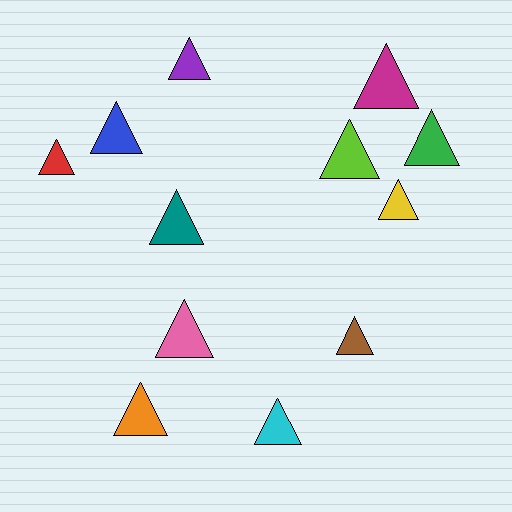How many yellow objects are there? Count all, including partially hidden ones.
There is 1 yellow object.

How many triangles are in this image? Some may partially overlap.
There are 12 triangles.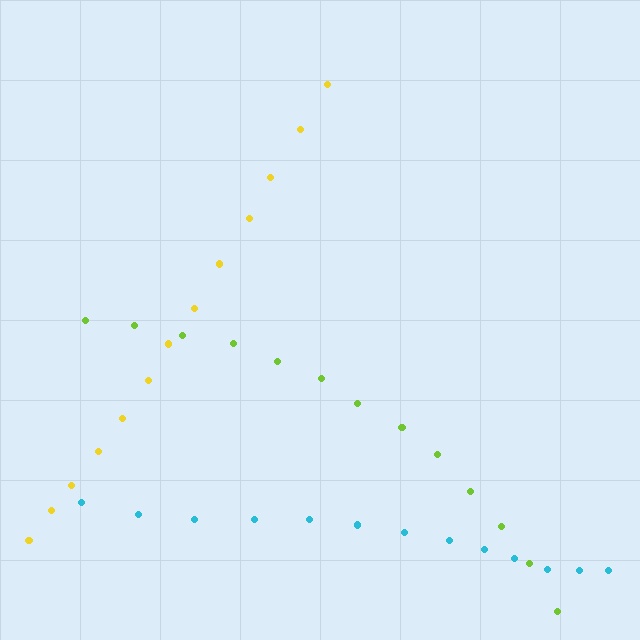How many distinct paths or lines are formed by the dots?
There are 3 distinct paths.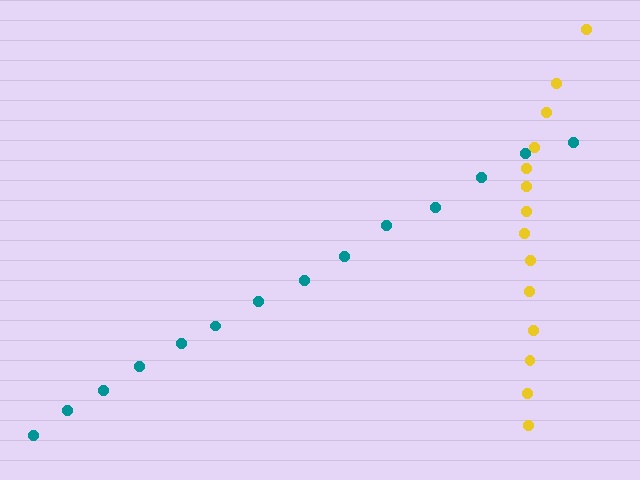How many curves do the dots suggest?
There are 2 distinct paths.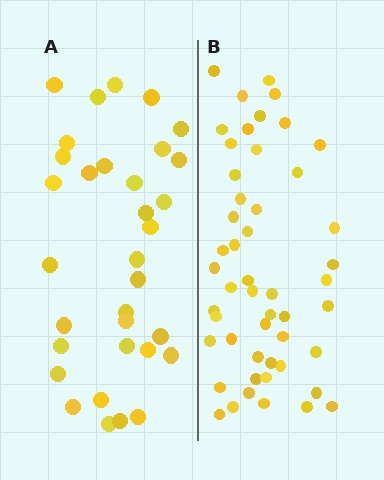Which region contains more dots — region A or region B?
Region B (the right region) has more dots.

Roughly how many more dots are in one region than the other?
Region B has approximately 15 more dots than region A.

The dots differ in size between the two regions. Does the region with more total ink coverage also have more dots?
No. Region A has more total ink coverage because its dots are larger, but region B actually contains more individual dots. Total area can be misleading — the number of items is what matters here.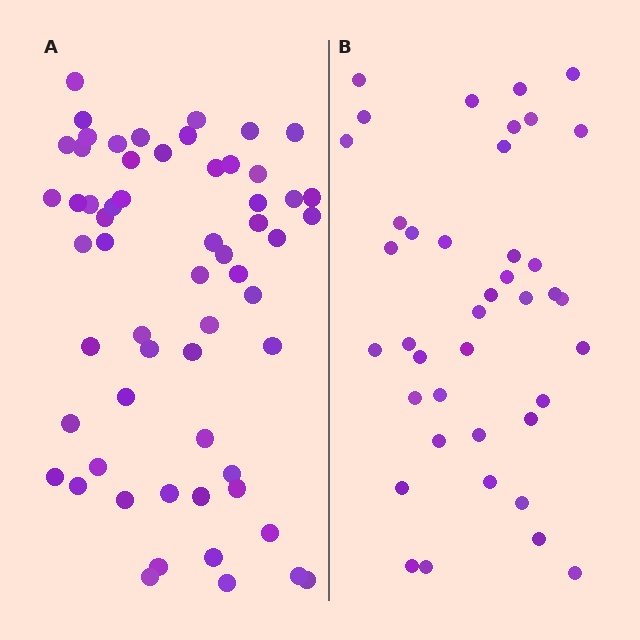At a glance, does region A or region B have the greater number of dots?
Region A (the left region) has more dots.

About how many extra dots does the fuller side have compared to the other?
Region A has approximately 20 more dots than region B.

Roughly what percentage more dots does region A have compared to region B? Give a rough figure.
About 50% more.